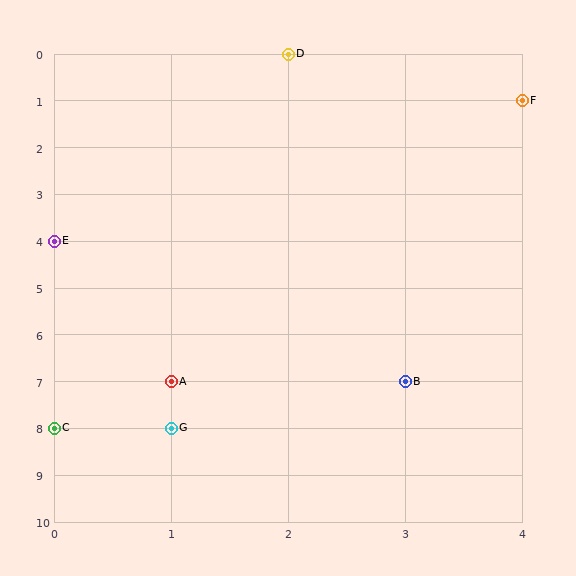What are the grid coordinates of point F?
Point F is at grid coordinates (4, 1).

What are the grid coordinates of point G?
Point G is at grid coordinates (1, 8).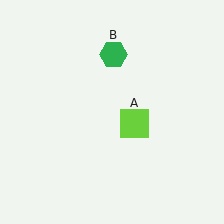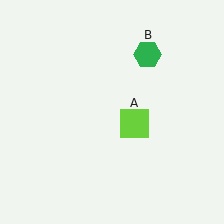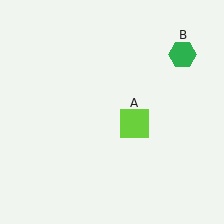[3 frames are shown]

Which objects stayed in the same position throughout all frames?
Lime square (object A) remained stationary.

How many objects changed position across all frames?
1 object changed position: green hexagon (object B).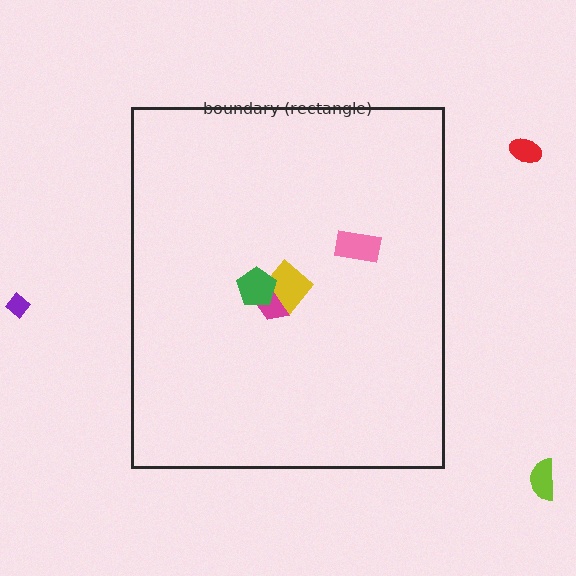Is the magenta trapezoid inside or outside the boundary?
Inside.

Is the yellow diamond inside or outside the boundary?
Inside.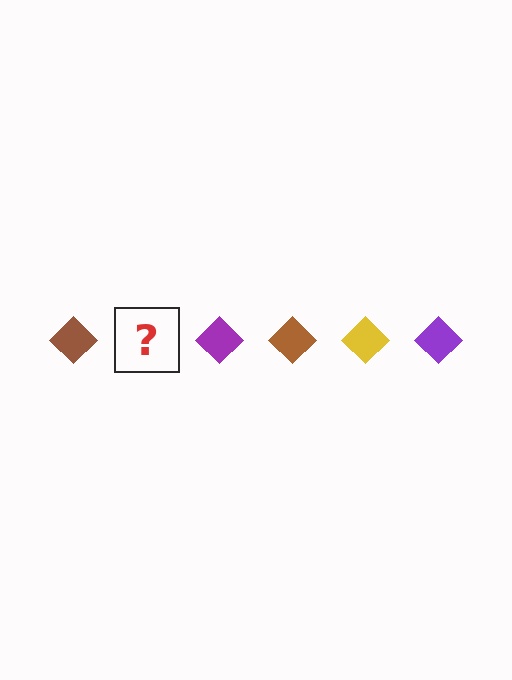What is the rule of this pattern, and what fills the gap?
The rule is that the pattern cycles through brown, yellow, purple diamonds. The gap should be filled with a yellow diamond.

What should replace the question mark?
The question mark should be replaced with a yellow diamond.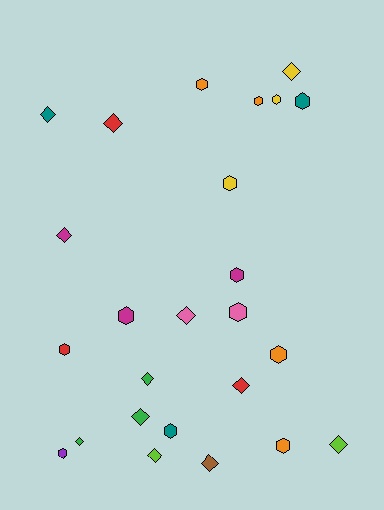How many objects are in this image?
There are 25 objects.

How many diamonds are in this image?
There are 12 diamonds.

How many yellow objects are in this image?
There are 3 yellow objects.